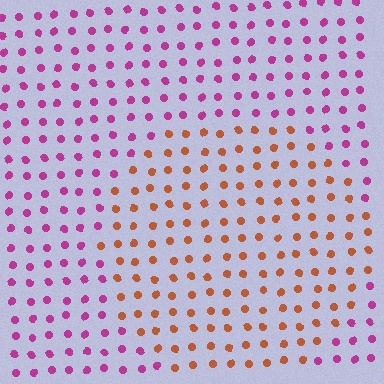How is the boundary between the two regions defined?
The boundary is defined purely by a slight shift in hue (about 60 degrees). Spacing, size, and orientation are identical on both sides.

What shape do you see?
I see a circle.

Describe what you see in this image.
The image is filled with small magenta elements in a uniform arrangement. A circle-shaped region is visible where the elements are tinted to a slightly different hue, forming a subtle color boundary.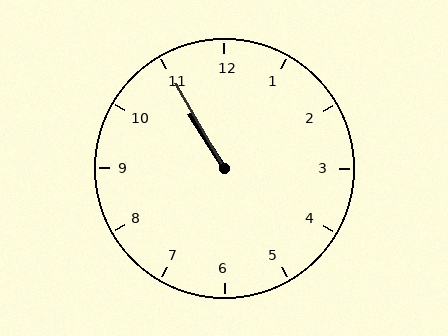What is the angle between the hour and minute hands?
Approximately 2 degrees.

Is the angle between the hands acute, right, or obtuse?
It is acute.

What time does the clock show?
10:55.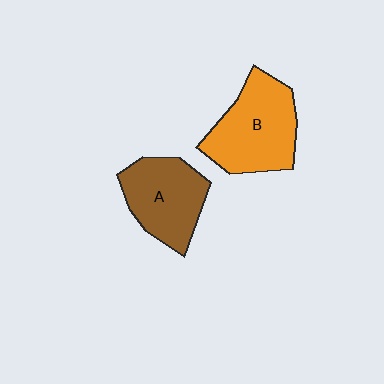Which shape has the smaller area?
Shape A (brown).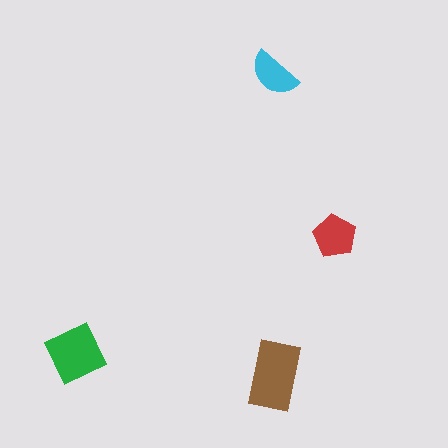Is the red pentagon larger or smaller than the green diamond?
Smaller.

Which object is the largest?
The brown rectangle.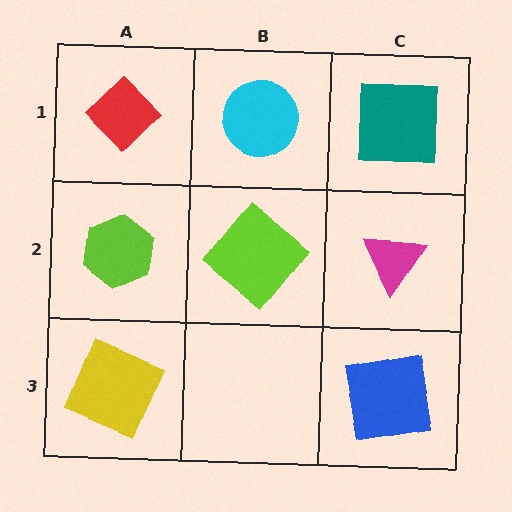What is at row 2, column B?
A lime diamond.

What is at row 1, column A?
A red diamond.